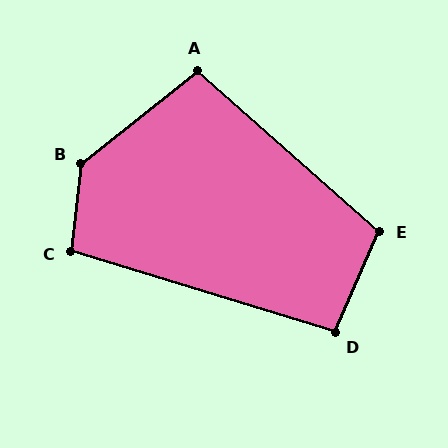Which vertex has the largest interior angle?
B, at approximately 135 degrees.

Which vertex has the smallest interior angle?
D, at approximately 96 degrees.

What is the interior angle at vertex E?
Approximately 108 degrees (obtuse).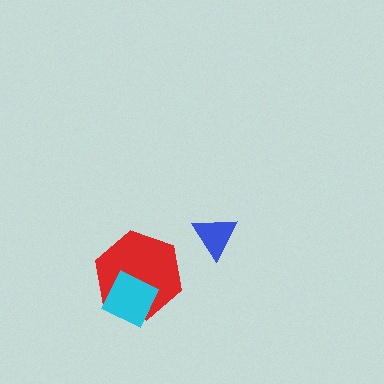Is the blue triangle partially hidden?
No, no other shape covers it.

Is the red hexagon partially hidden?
Yes, it is partially covered by another shape.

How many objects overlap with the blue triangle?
0 objects overlap with the blue triangle.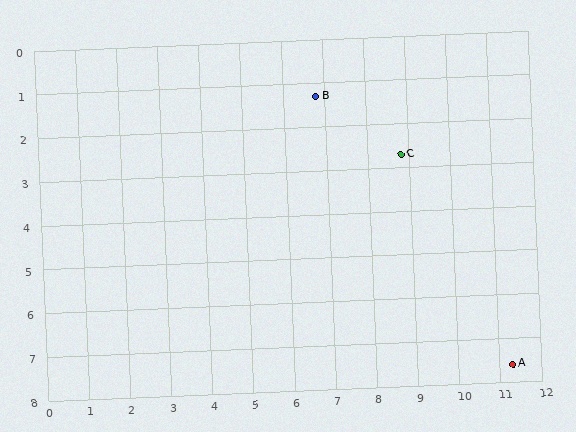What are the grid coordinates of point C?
Point C is at approximately (8.8, 2.7).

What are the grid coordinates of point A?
Point A is at approximately (11.3, 7.6).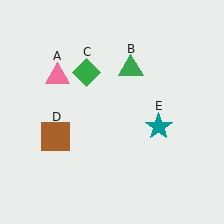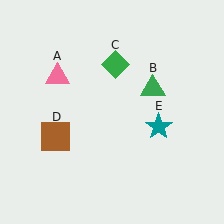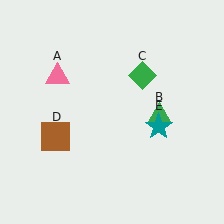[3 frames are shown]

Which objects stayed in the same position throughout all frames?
Pink triangle (object A) and brown square (object D) and teal star (object E) remained stationary.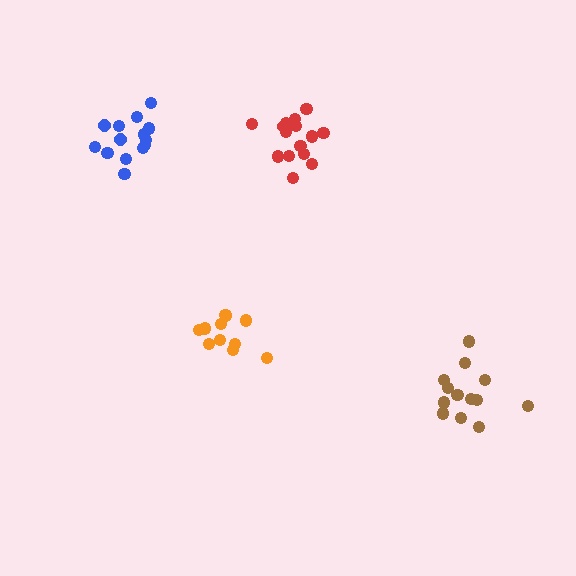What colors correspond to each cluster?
The clusters are colored: orange, red, blue, brown.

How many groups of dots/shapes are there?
There are 4 groups.